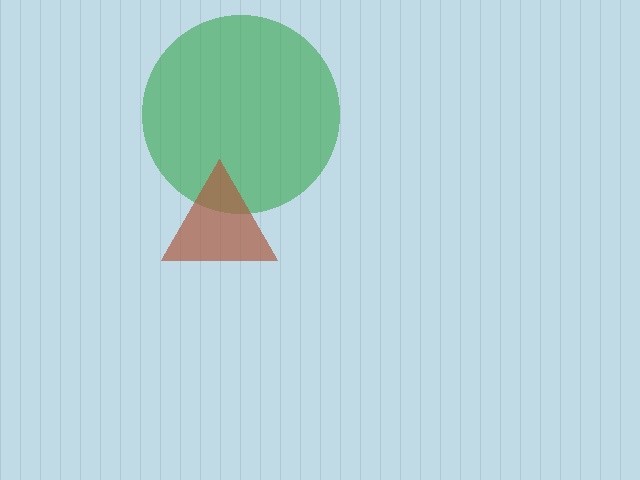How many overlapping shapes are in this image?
There are 2 overlapping shapes in the image.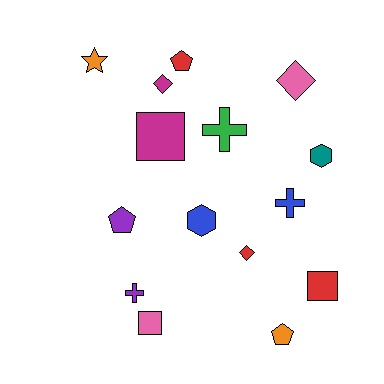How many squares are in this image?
There are 3 squares.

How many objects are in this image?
There are 15 objects.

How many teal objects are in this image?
There is 1 teal object.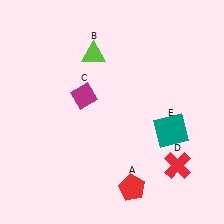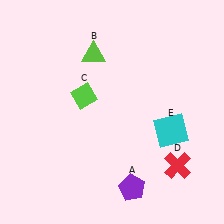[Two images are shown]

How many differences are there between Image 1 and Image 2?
There are 3 differences between the two images.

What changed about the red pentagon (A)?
In Image 1, A is red. In Image 2, it changed to purple.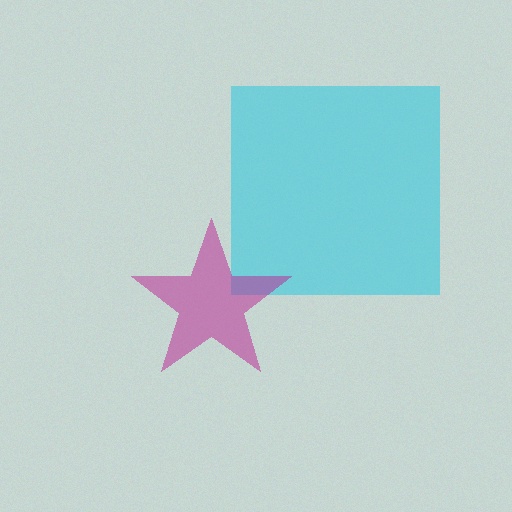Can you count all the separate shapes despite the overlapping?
Yes, there are 2 separate shapes.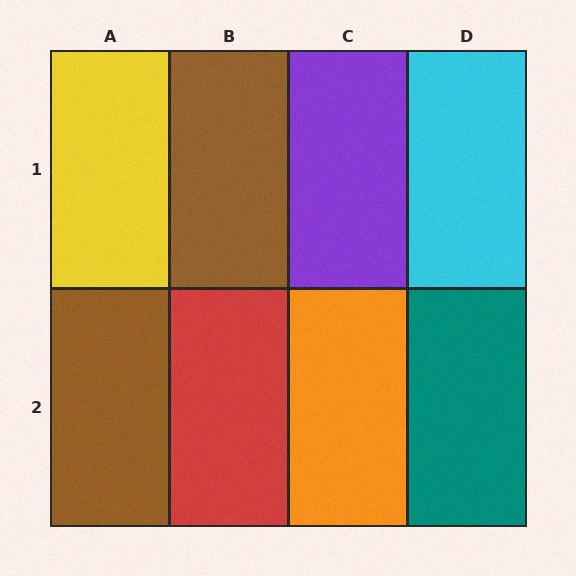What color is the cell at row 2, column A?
Brown.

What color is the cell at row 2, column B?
Red.